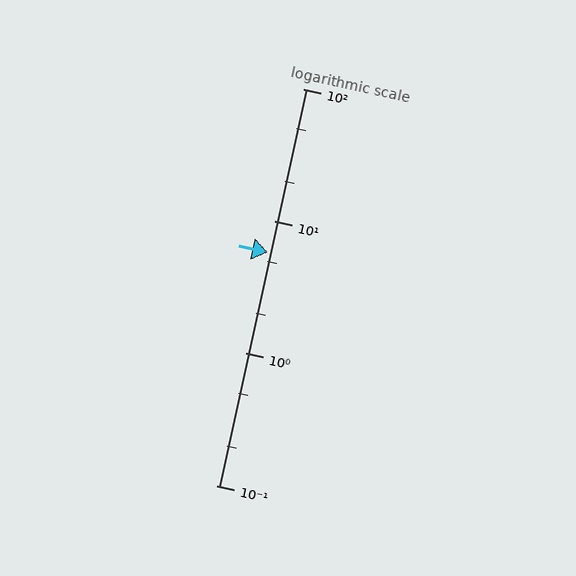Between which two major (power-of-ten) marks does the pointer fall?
The pointer is between 1 and 10.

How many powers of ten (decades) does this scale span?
The scale spans 3 decades, from 0.1 to 100.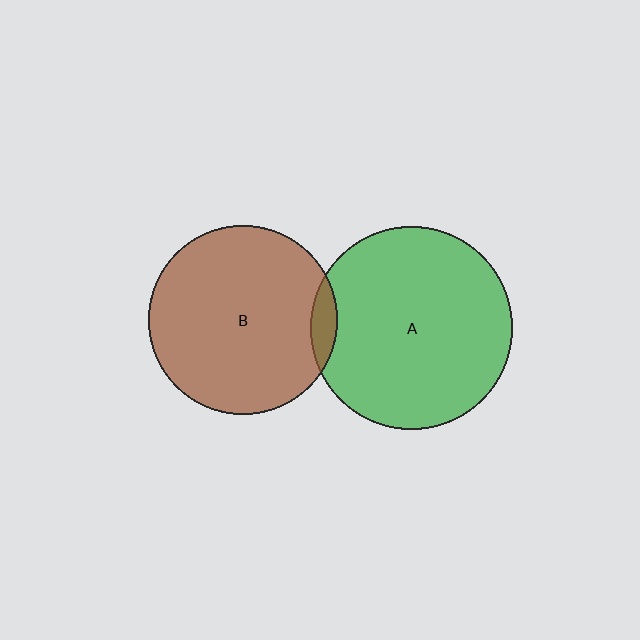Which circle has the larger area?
Circle A (green).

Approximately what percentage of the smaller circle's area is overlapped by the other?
Approximately 5%.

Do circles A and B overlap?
Yes.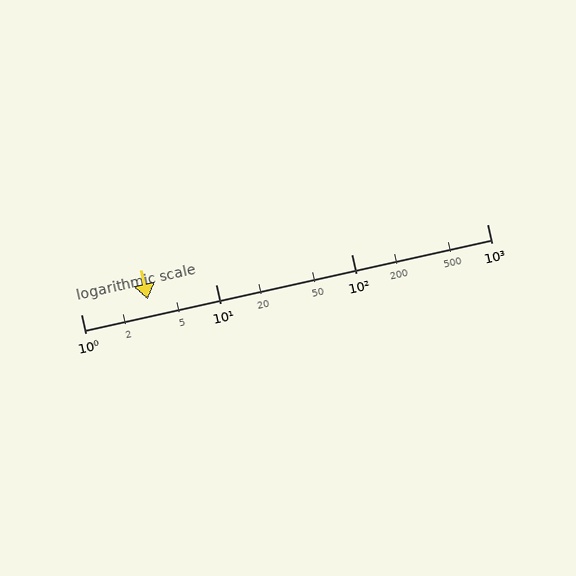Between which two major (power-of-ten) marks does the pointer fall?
The pointer is between 1 and 10.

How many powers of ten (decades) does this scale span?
The scale spans 3 decades, from 1 to 1000.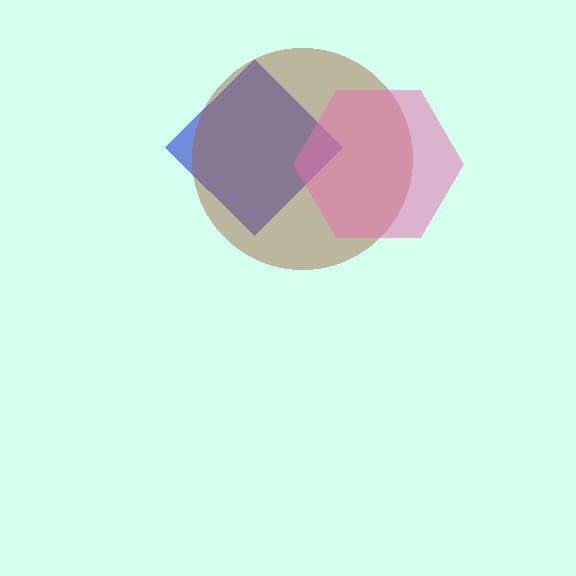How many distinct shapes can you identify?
There are 3 distinct shapes: a blue diamond, a brown circle, a pink hexagon.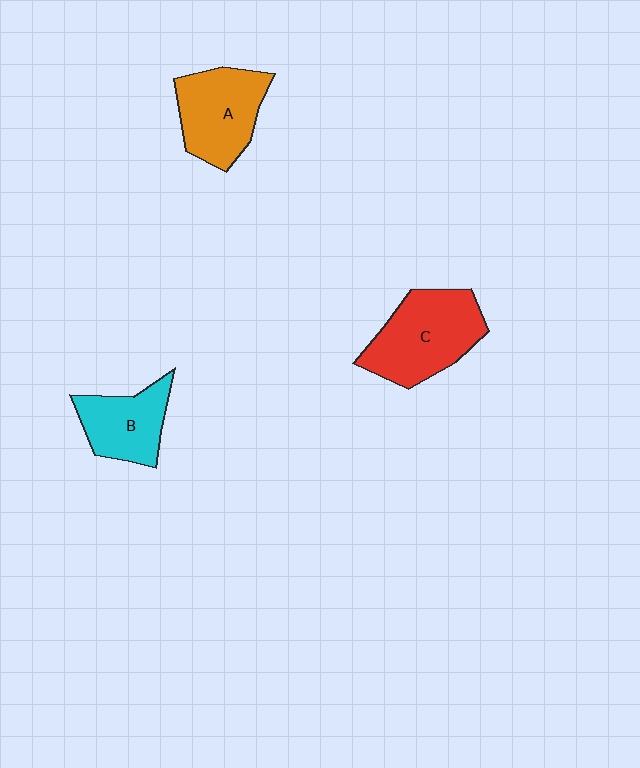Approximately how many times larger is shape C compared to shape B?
Approximately 1.5 times.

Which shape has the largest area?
Shape C (red).